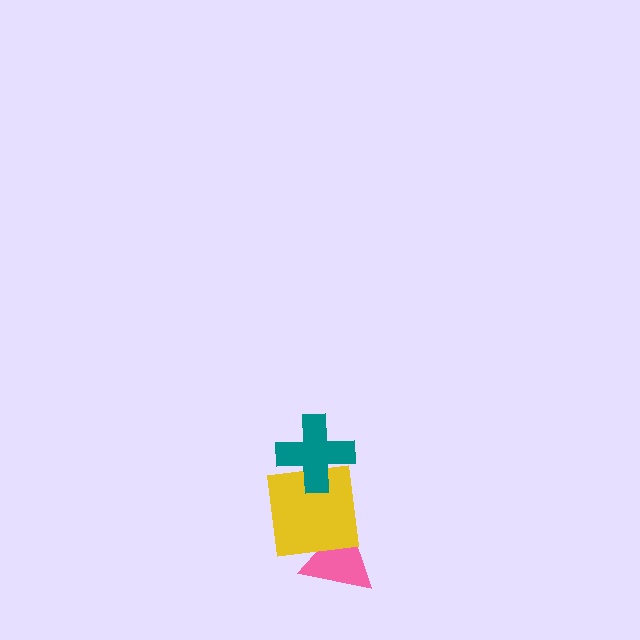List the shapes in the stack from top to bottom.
From top to bottom: the teal cross, the yellow square, the pink triangle.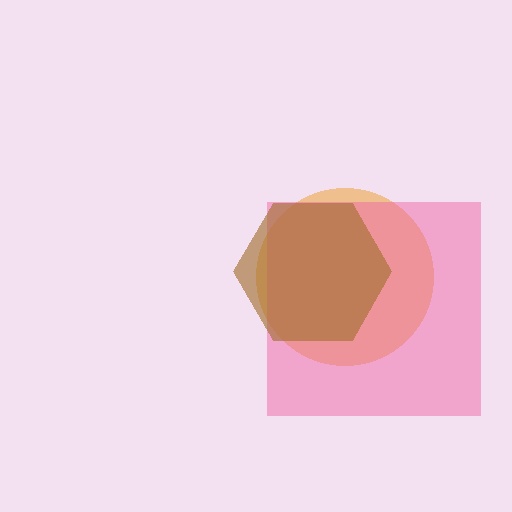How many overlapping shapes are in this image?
There are 3 overlapping shapes in the image.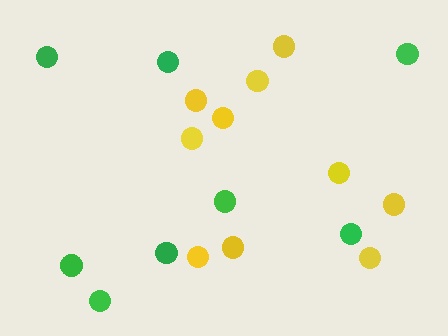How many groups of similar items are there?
There are 2 groups: one group of yellow circles (10) and one group of green circles (8).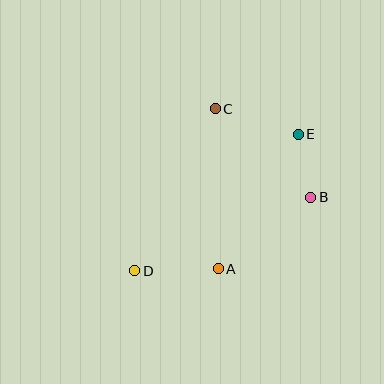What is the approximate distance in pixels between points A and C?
The distance between A and C is approximately 160 pixels.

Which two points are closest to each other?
Points B and E are closest to each other.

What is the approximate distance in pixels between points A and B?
The distance between A and B is approximately 117 pixels.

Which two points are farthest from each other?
Points D and E are farthest from each other.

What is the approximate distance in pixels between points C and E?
The distance between C and E is approximately 86 pixels.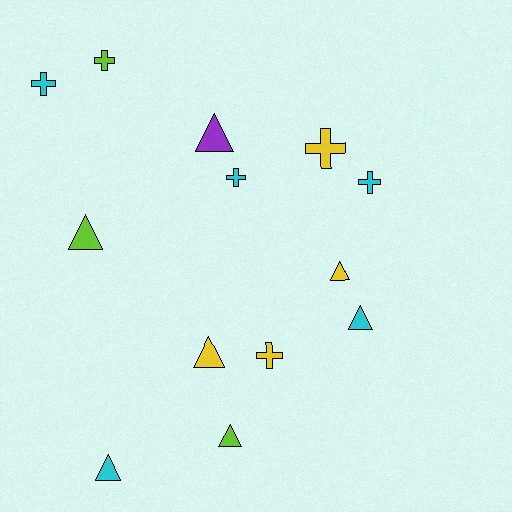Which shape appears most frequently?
Triangle, with 7 objects.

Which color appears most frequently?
Cyan, with 5 objects.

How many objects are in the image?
There are 13 objects.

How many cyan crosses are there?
There are 3 cyan crosses.